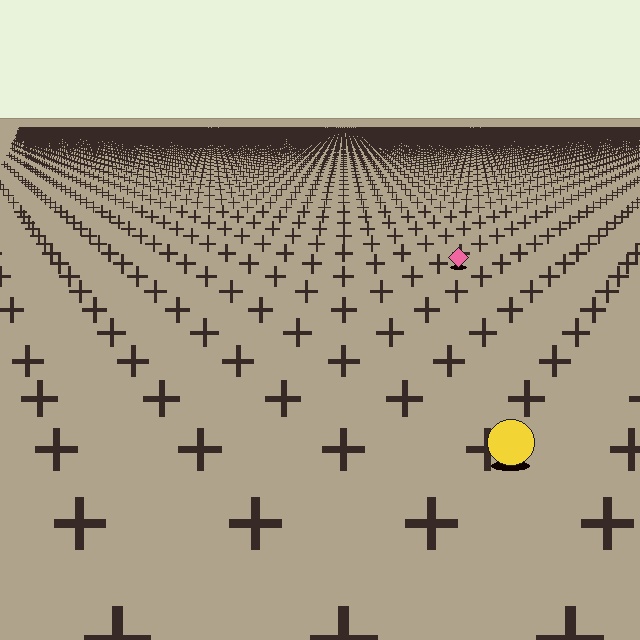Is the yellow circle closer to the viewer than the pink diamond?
Yes. The yellow circle is closer — you can tell from the texture gradient: the ground texture is coarser near it.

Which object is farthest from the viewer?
The pink diamond is farthest from the viewer. It appears smaller and the ground texture around it is denser.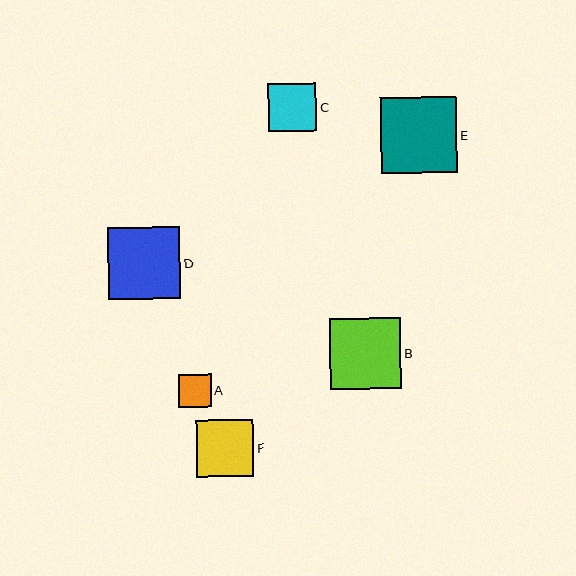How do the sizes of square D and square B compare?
Square D and square B are approximately the same size.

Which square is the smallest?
Square A is the smallest with a size of approximately 33 pixels.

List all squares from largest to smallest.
From largest to smallest: E, D, B, F, C, A.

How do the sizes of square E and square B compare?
Square E and square B are approximately the same size.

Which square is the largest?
Square E is the largest with a size of approximately 77 pixels.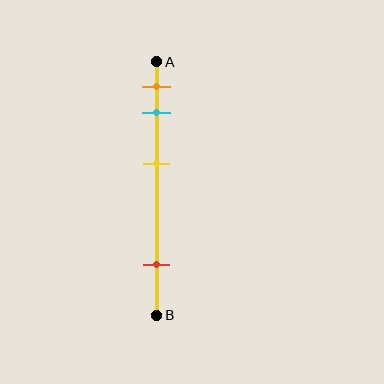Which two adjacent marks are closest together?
The orange and cyan marks are the closest adjacent pair.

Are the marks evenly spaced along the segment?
No, the marks are not evenly spaced.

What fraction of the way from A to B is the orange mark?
The orange mark is approximately 10% (0.1) of the way from A to B.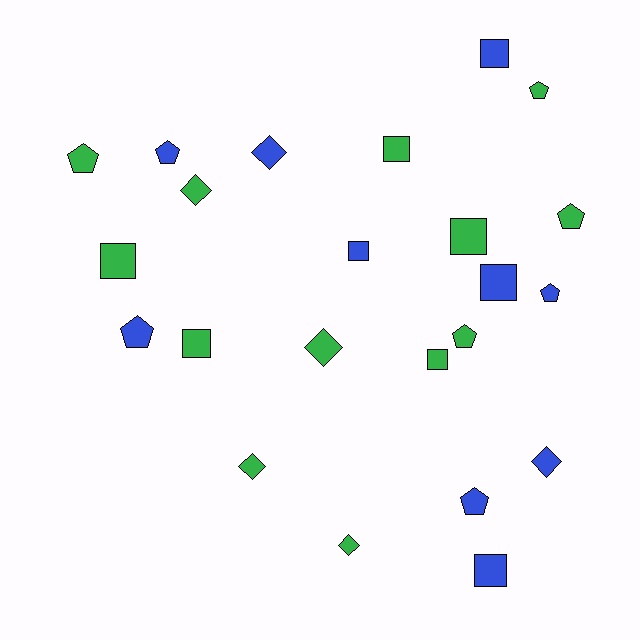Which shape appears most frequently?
Square, with 9 objects.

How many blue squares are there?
There are 4 blue squares.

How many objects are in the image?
There are 23 objects.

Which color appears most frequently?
Green, with 13 objects.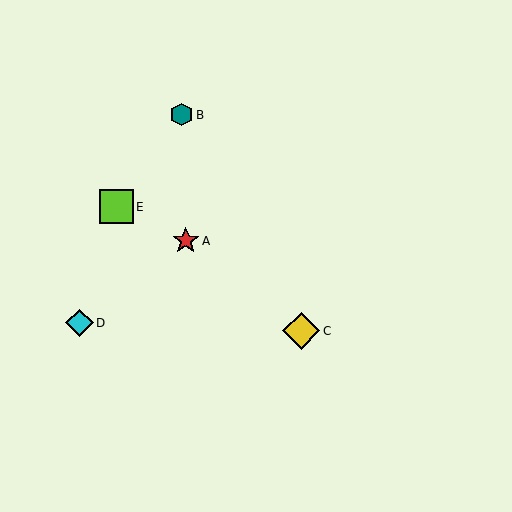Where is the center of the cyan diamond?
The center of the cyan diamond is at (79, 323).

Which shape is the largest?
The yellow diamond (labeled C) is the largest.